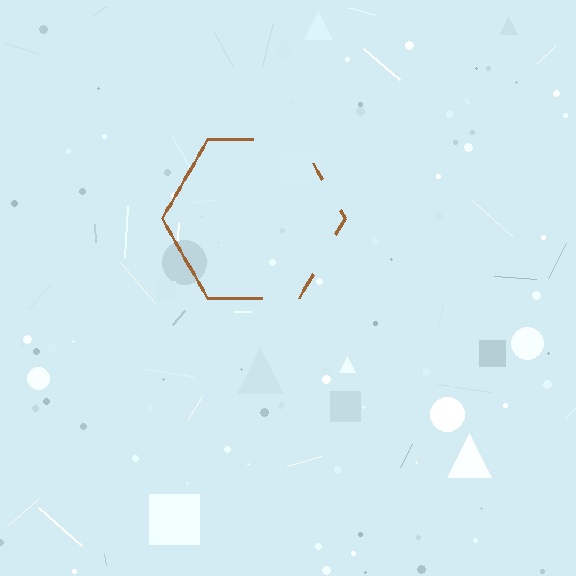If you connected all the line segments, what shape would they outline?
They would outline a hexagon.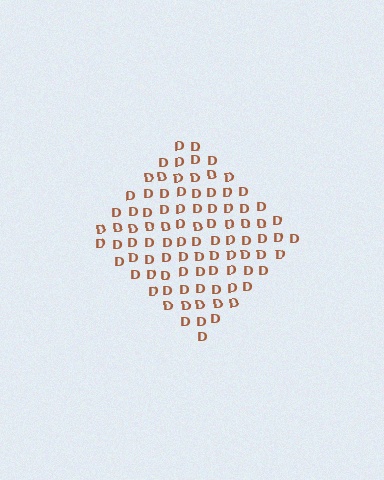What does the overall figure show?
The overall figure shows a diamond.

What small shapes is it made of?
It is made of small letter D's.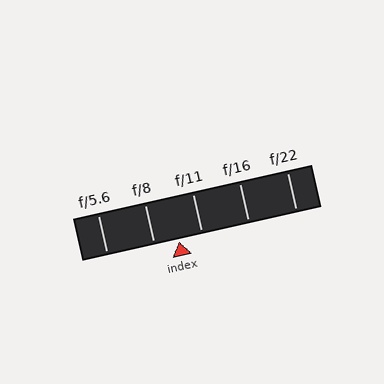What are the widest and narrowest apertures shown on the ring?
The widest aperture shown is f/5.6 and the narrowest is f/22.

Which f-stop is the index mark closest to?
The index mark is closest to f/11.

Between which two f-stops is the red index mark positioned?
The index mark is between f/8 and f/11.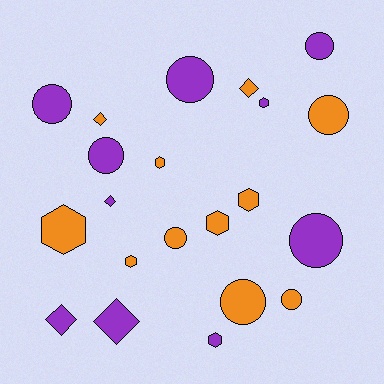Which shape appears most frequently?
Circle, with 9 objects.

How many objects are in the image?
There are 21 objects.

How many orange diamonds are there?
There are 2 orange diamonds.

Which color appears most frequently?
Orange, with 11 objects.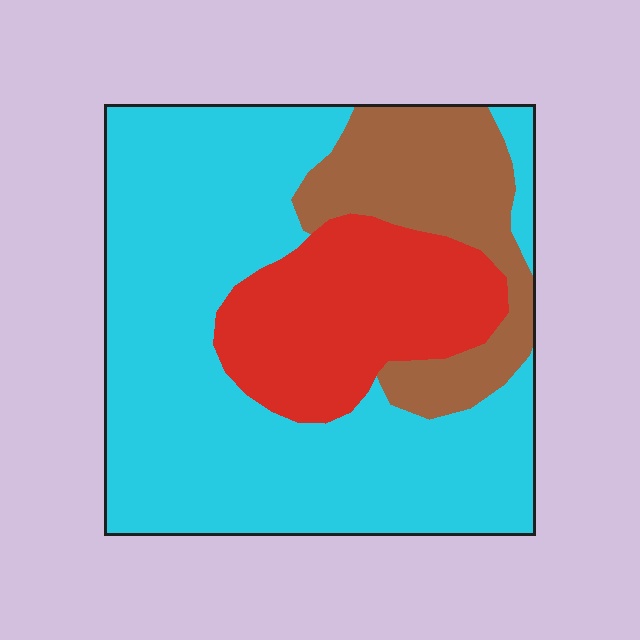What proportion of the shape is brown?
Brown takes up about one fifth (1/5) of the shape.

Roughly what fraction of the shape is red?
Red takes up between a sixth and a third of the shape.